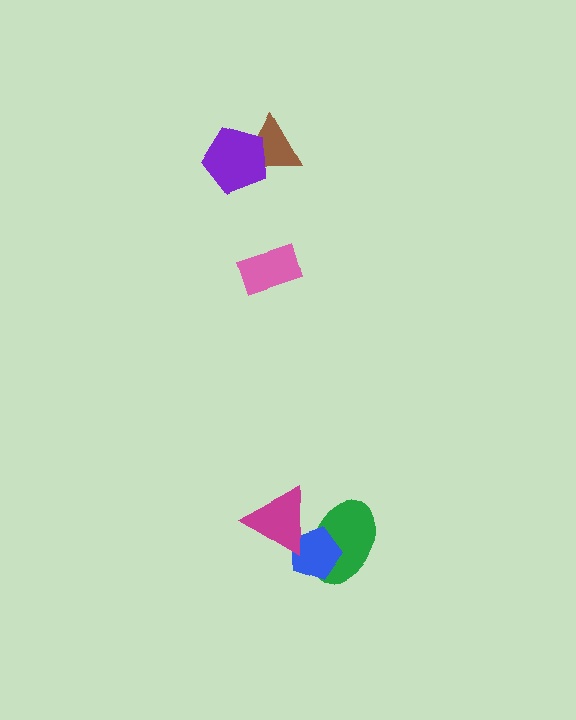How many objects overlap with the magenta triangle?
2 objects overlap with the magenta triangle.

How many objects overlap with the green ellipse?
2 objects overlap with the green ellipse.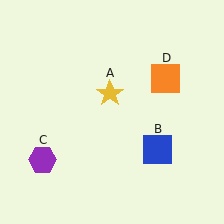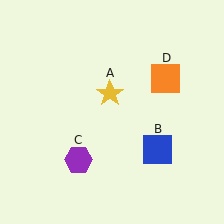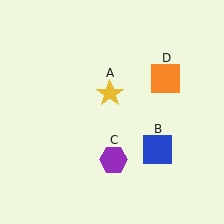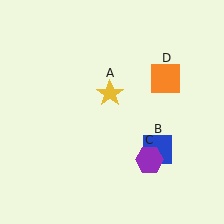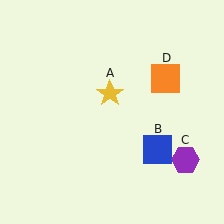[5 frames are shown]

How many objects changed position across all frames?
1 object changed position: purple hexagon (object C).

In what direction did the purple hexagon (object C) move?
The purple hexagon (object C) moved right.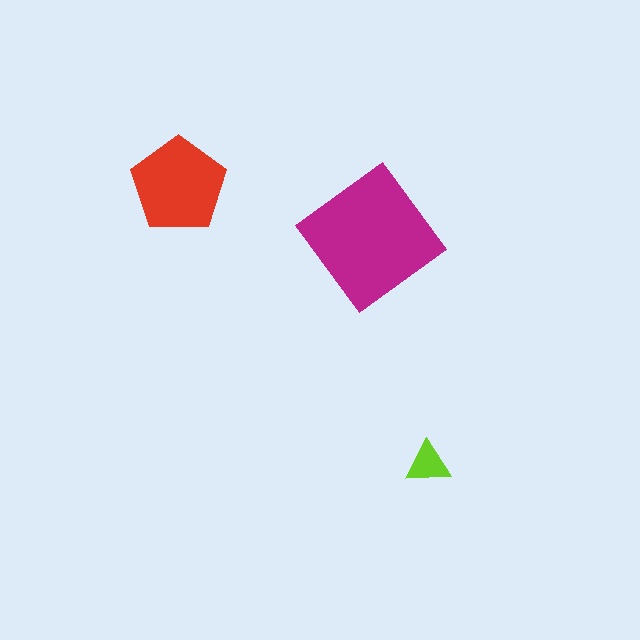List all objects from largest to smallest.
The magenta diamond, the red pentagon, the lime triangle.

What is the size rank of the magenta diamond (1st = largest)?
1st.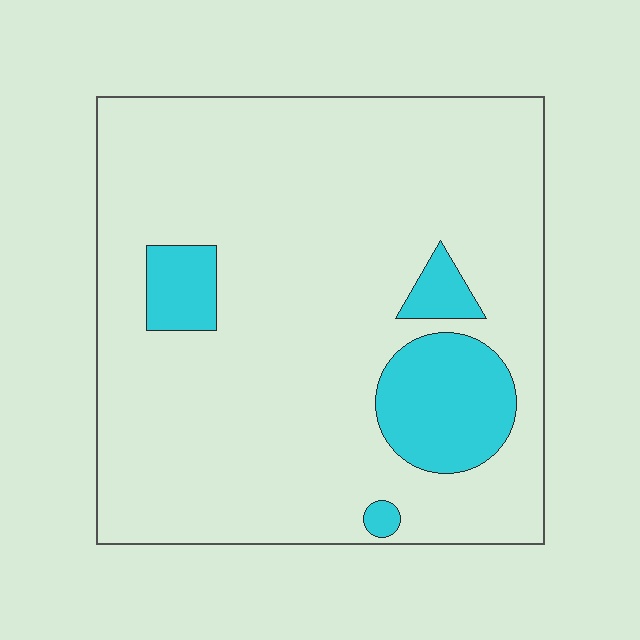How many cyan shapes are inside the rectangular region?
4.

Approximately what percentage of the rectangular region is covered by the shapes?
Approximately 15%.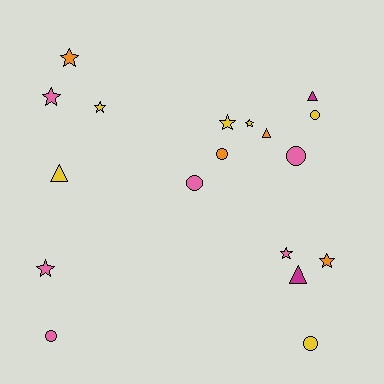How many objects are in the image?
There are 18 objects.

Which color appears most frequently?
Yellow, with 6 objects.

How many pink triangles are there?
There are no pink triangles.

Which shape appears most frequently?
Star, with 8 objects.